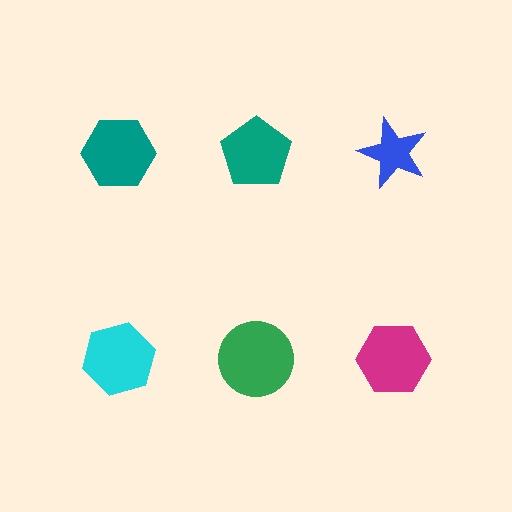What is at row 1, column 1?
A teal hexagon.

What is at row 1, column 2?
A teal pentagon.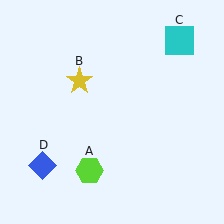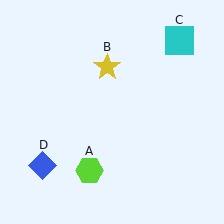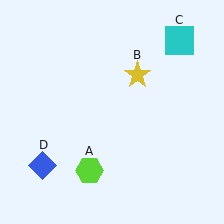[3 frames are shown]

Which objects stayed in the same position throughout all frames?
Lime hexagon (object A) and cyan square (object C) and blue diamond (object D) remained stationary.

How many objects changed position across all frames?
1 object changed position: yellow star (object B).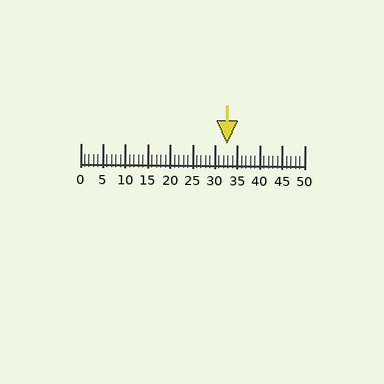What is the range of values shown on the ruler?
The ruler shows values from 0 to 50.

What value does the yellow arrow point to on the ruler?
The yellow arrow points to approximately 33.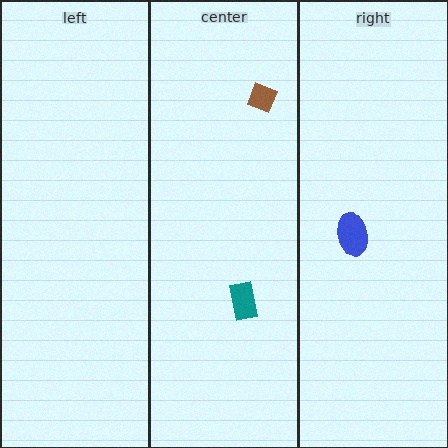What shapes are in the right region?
The blue ellipse.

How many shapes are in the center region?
2.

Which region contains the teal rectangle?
The center region.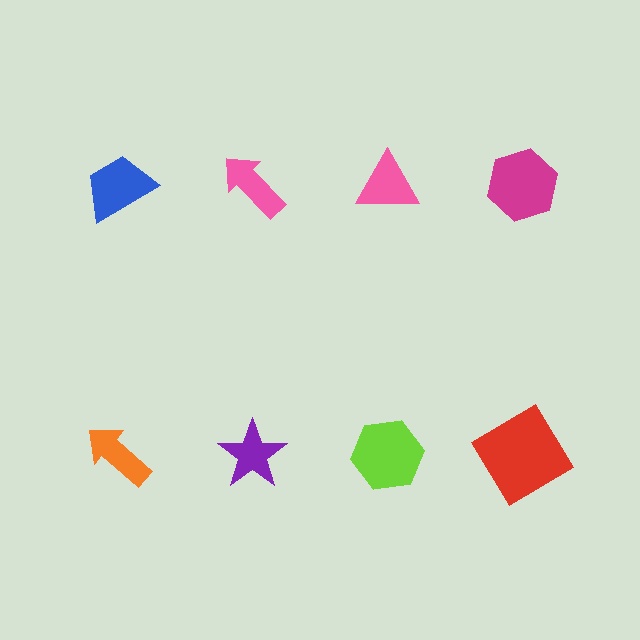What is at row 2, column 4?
A red diamond.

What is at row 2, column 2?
A purple star.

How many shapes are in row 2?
4 shapes.